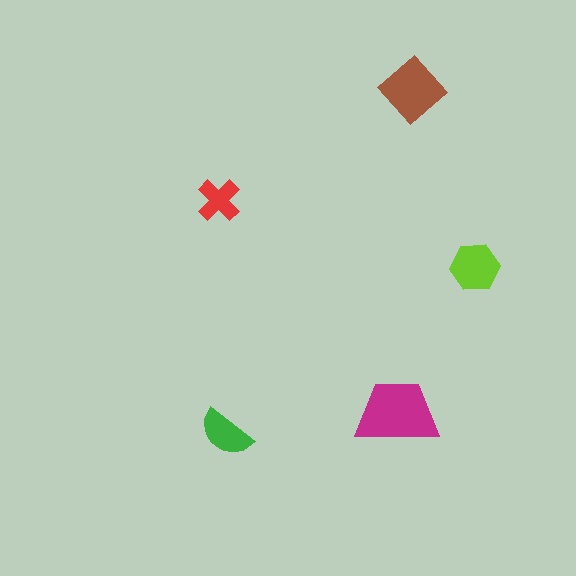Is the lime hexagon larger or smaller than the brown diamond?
Smaller.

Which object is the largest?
The magenta trapezoid.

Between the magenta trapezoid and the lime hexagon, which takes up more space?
The magenta trapezoid.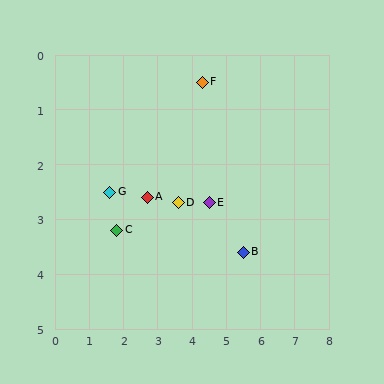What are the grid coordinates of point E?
Point E is at approximately (4.5, 2.7).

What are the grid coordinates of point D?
Point D is at approximately (3.6, 2.7).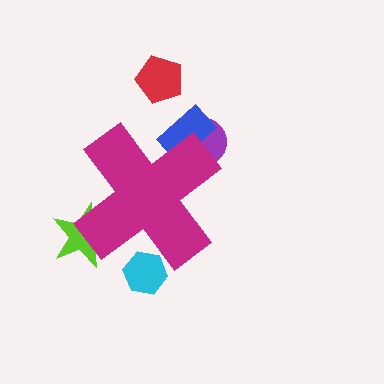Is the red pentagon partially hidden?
No, the red pentagon is fully visible.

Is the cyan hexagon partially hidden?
Yes, the cyan hexagon is partially hidden behind the magenta cross.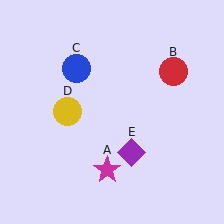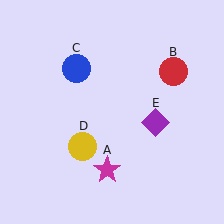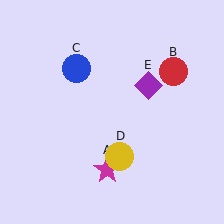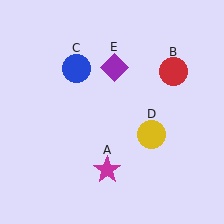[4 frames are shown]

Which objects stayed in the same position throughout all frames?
Magenta star (object A) and red circle (object B) and blue circle (object C) remained stationary.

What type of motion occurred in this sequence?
The yellow circle (object D), purple diamond (object E) rotated counterclockwise around the center of the scene.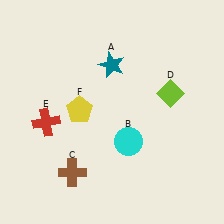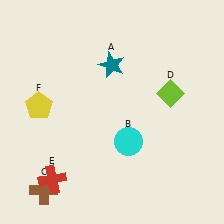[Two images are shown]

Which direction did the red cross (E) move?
The red cross (E) moved down.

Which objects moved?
The objects that moved are: the brown cross (C), the red cross (E), the yellow pentagon (F).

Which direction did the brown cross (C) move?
The brown cross (C) moved left.